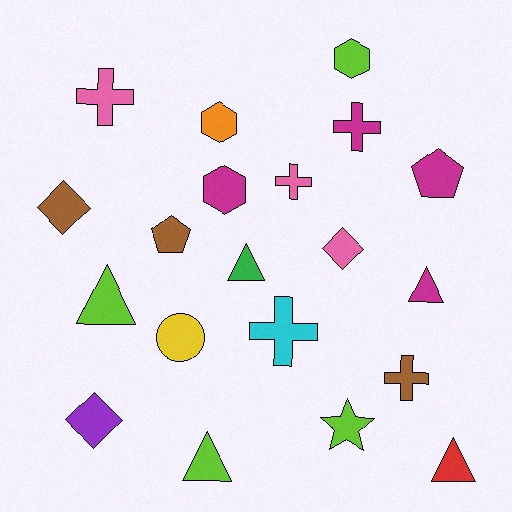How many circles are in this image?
There is 1 circle.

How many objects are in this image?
There are 20 objects.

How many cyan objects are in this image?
There is 1 cyan object.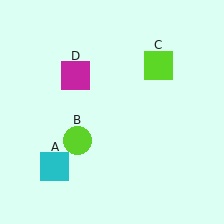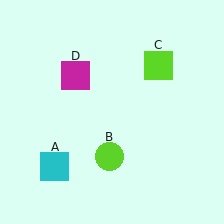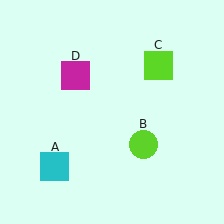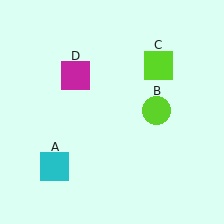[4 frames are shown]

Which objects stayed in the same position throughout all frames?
Cyan square (object A) and lime square (object C) and magenta square (object D) remained stationary.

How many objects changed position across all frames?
1 object changed position: lime circle (object B).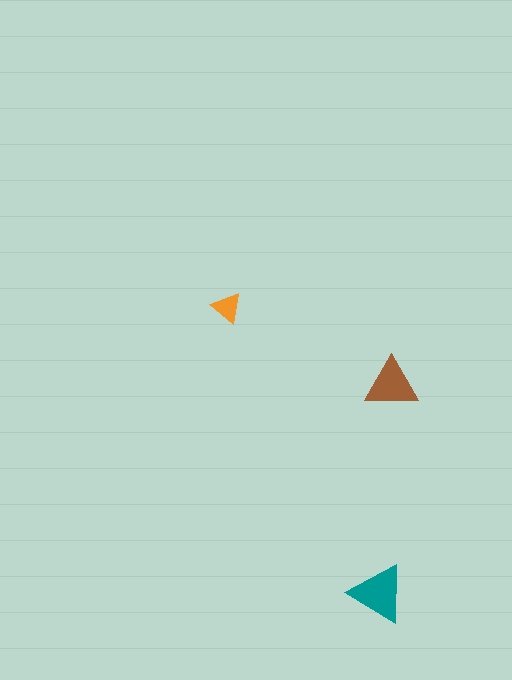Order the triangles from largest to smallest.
the teal one, the brown one, the orange one.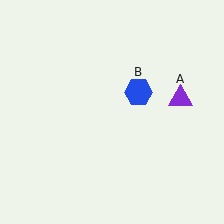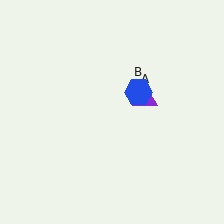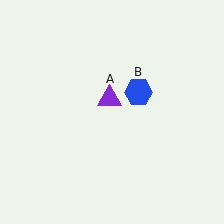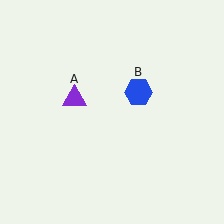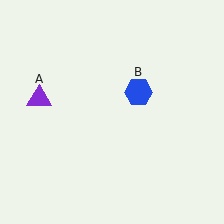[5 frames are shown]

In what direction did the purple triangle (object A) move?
The purple triangle (object A) moved left.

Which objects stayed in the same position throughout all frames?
Blue hexagon (object B) remained stationary.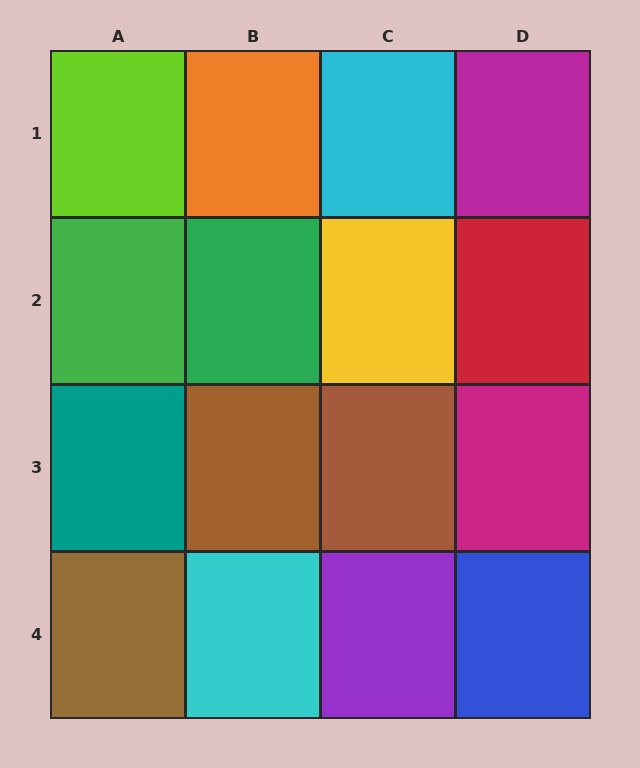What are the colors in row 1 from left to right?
Lime, orange, cyan, magenta.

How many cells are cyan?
2 cells are cyan.